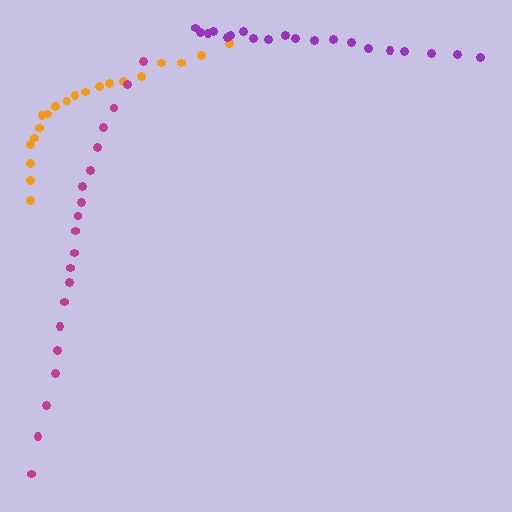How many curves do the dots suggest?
There are 3 distinct paths.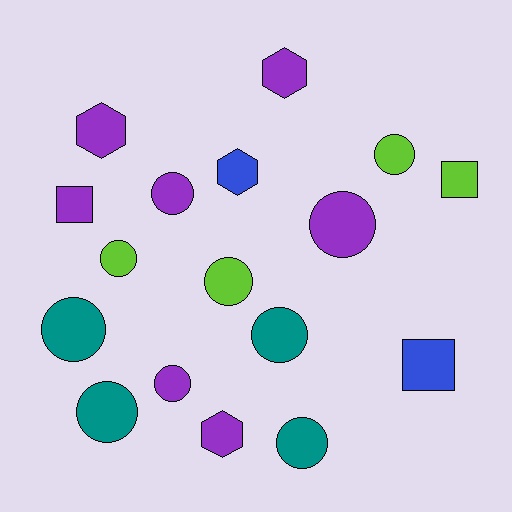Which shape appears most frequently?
Circle, with 10 objects.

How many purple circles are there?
There are 3 purple circles.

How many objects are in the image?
There are 17 objects.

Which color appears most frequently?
Purple, with 7 objects.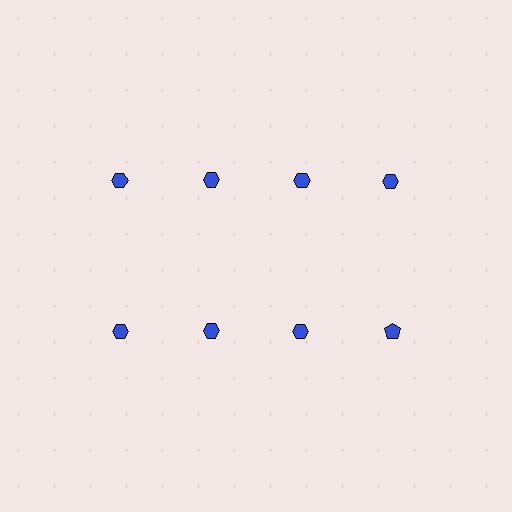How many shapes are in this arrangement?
There are 8 shapes arranged in a grid pattern.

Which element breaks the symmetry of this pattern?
The blue pentagon in the second row, second from right column breaks the symmetry. All other shapes are blue hexagons.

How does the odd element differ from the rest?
It has a different shape: pentagon instead of hexagon.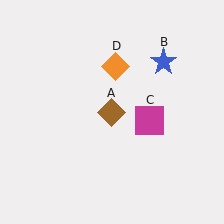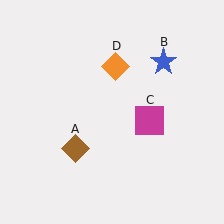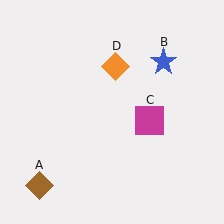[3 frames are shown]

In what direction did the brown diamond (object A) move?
The brown diamond (object A) moved down and to the left.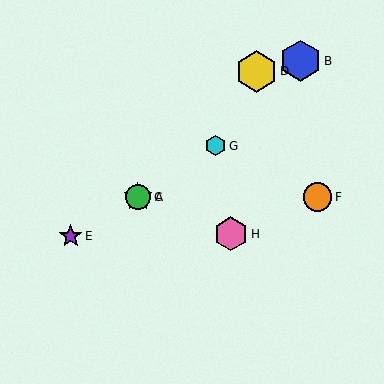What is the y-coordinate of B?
Object B is at y≈61.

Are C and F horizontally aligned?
Yes, both are at y≈197.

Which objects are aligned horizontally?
Objects A, C, F are aligned horizontally.